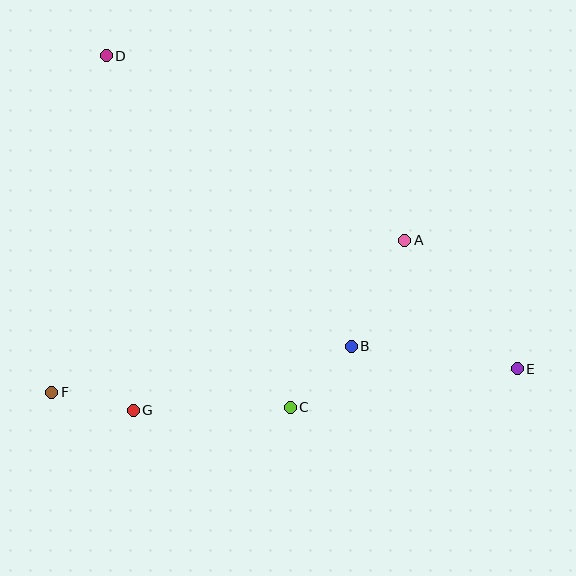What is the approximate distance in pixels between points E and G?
The distance between E and G is approximately 386 pixels.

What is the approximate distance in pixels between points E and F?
The distance between E and F is approximately 466 pixels.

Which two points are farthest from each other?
Points D and E are farthest from each other.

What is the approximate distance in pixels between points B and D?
The distance between B and D is approximately 380 pixels.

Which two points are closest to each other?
Points F and G are closest to each other.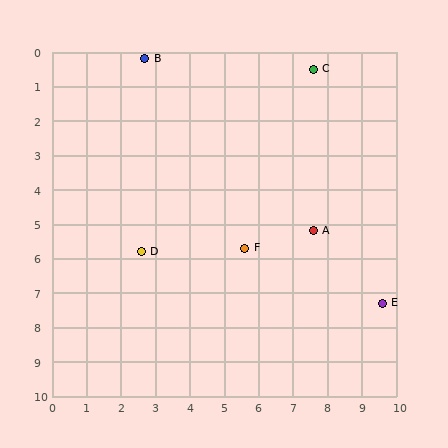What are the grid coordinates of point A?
Point A is at approximately (7.6, 5.2).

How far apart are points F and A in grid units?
Points F and A are about 2.1 grid units apart.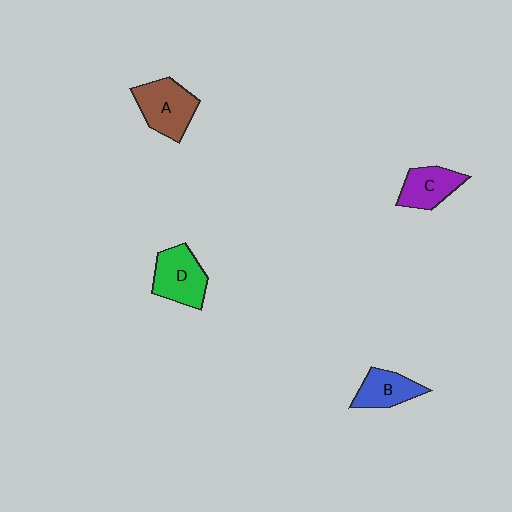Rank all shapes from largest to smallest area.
From largest to smallest: A (brown), D (green), C (purple), B (blue).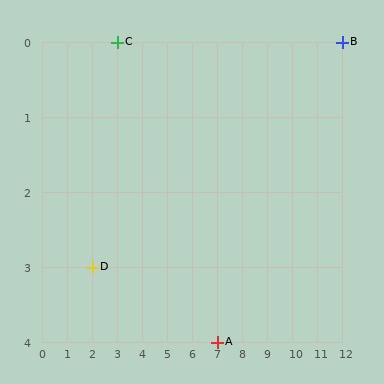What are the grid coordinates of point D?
Point D is at grid coordinates (2, 3).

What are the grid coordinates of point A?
Point A is at grid coordinates (7, 4).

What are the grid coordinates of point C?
Point C is at grid coordinates (3, 0).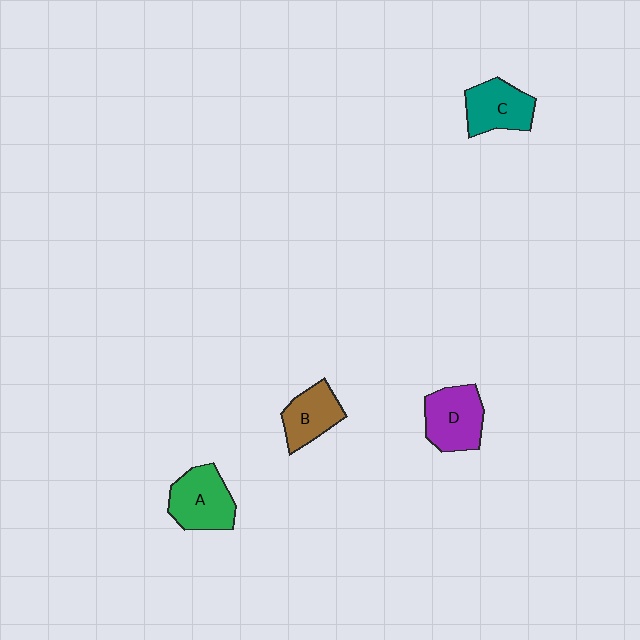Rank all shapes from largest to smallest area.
From largest to smallest: A (green), D (purple), C (teal), B (brown).